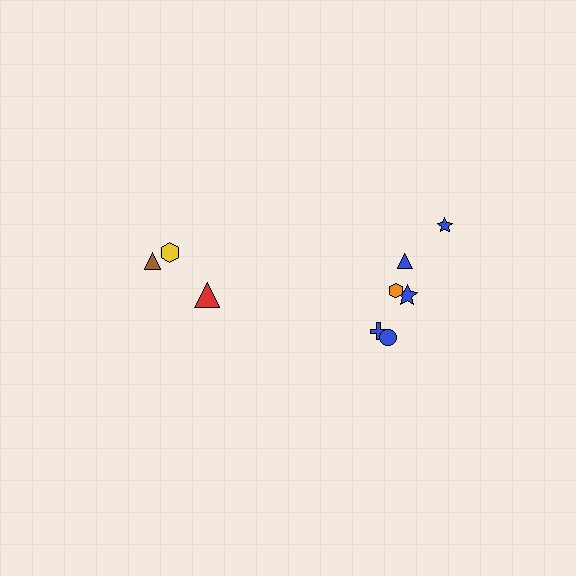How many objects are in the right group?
There are 6 objects.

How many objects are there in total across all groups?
There are 9 objects.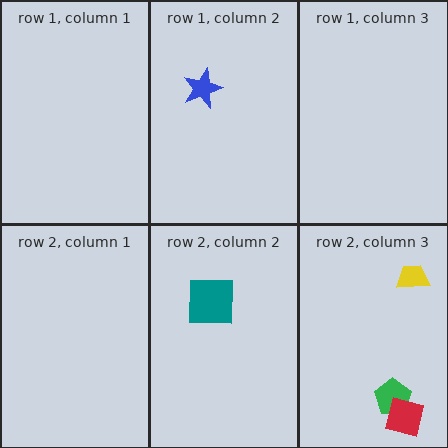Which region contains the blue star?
The row 1, column 2 region.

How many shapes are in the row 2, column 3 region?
3.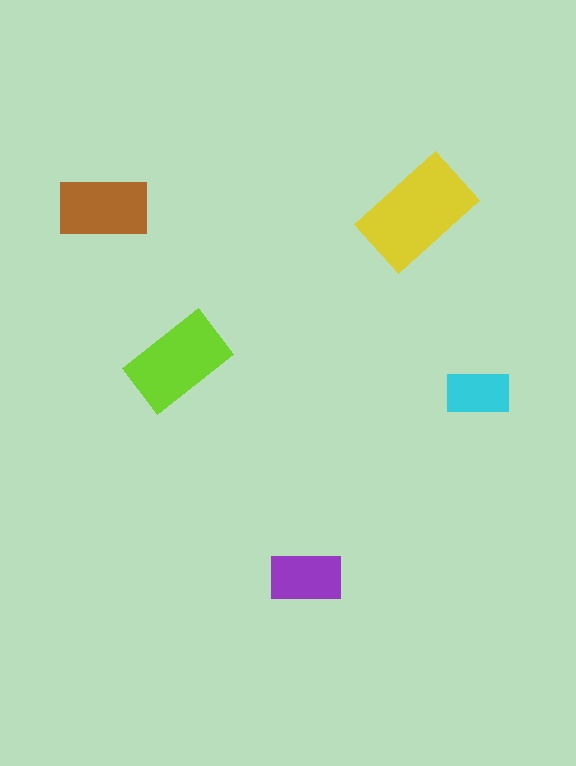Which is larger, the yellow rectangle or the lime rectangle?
The yellow one.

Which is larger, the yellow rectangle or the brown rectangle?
The yellow one.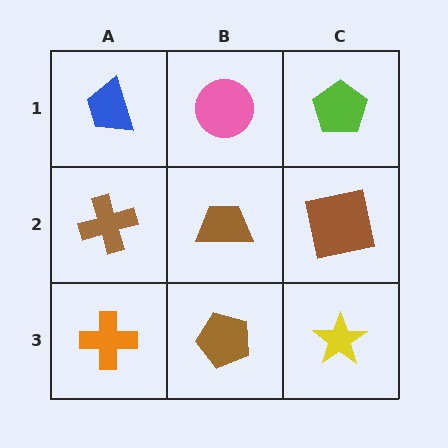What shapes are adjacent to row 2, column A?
A blue trapezoid (row 1, column A), an orange cross (row 3, column A), a brown trapezoid (row 2, column B).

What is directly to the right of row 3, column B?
A yellow star.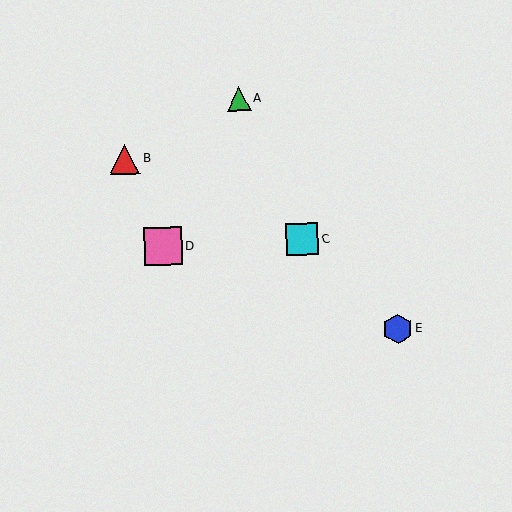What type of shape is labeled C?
Shape C is a cyan square.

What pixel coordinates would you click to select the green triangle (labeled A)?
Click at (239, 99) to select the green triangle A.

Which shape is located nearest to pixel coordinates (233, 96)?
The green triangle (labeled A) at (239, 99) is nearest to that location.